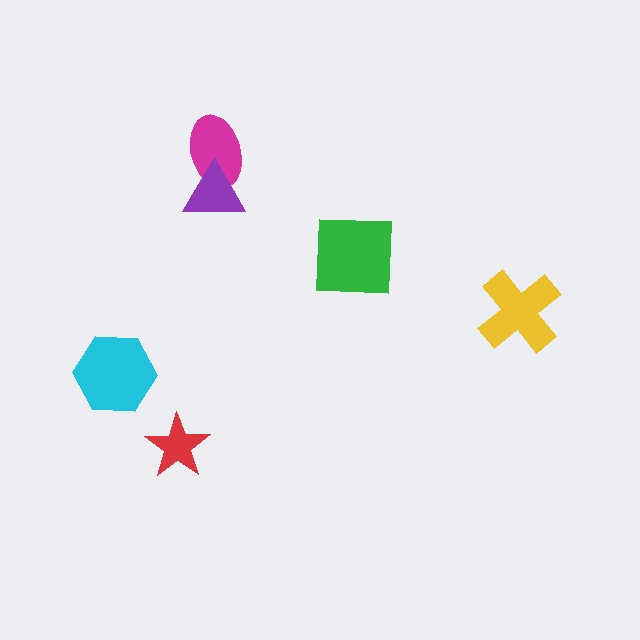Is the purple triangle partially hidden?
No, no other shape covers it.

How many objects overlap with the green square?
0 objects overlap with the green square.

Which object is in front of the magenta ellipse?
The purple triangle is in front of the magenta ellipse.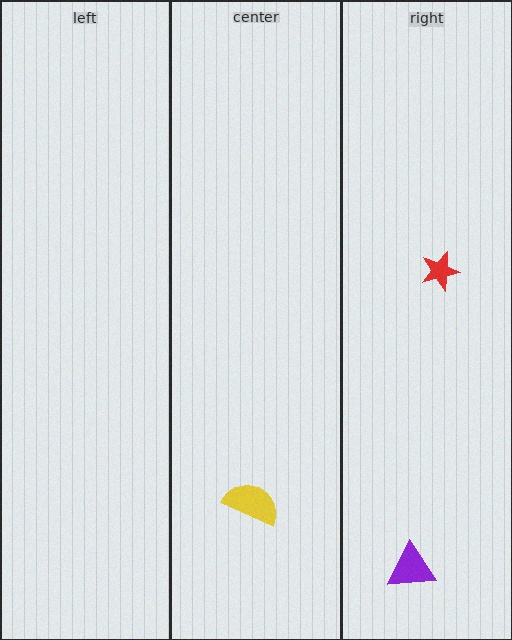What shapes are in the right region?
The red star, the purple triangle.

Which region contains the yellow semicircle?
The center region.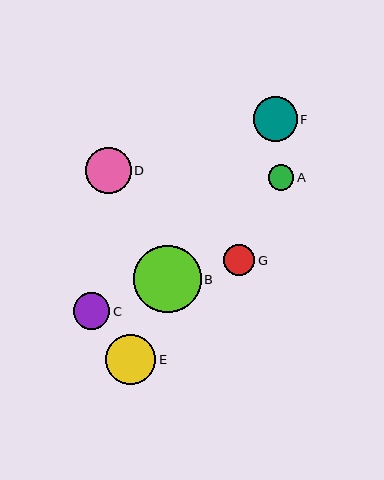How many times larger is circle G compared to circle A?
Circle G is approximately 1.2 times the size of circle A.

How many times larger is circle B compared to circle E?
Circle B is approximately 1.3 times the size of circle E.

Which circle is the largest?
Circle B is the largest with a size of approximately 67 pixels.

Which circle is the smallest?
Circle A is the smallest with a size of approximately 25 pixels.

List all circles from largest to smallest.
From largest to smallest: B, E, D, F, C, G, A.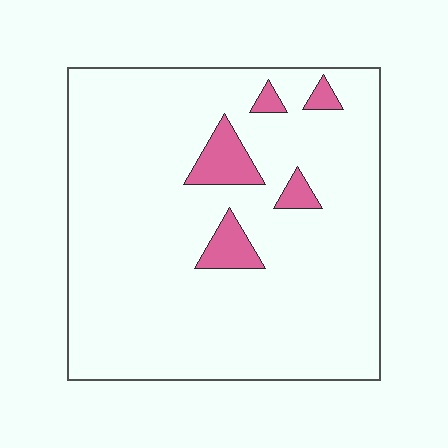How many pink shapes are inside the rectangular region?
5.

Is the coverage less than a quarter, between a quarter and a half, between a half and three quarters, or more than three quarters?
Less than a quarter.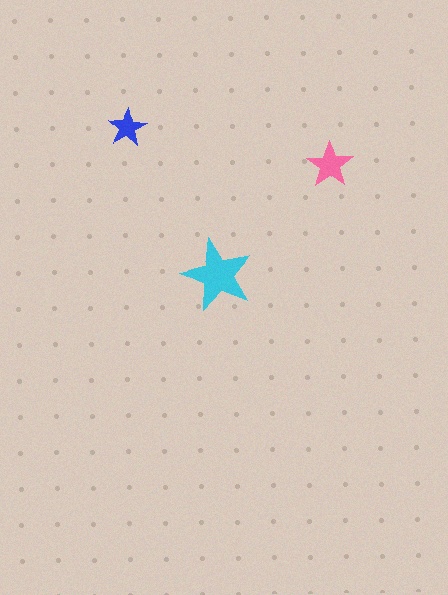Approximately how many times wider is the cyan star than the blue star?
About 2 times wider.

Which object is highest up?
The blue star is topmost.